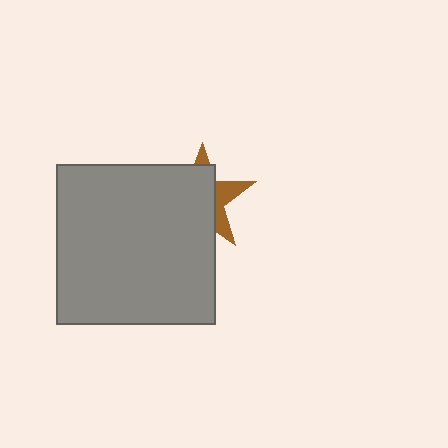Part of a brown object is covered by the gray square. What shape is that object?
It is a star.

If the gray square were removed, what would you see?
You would see the complete brown star.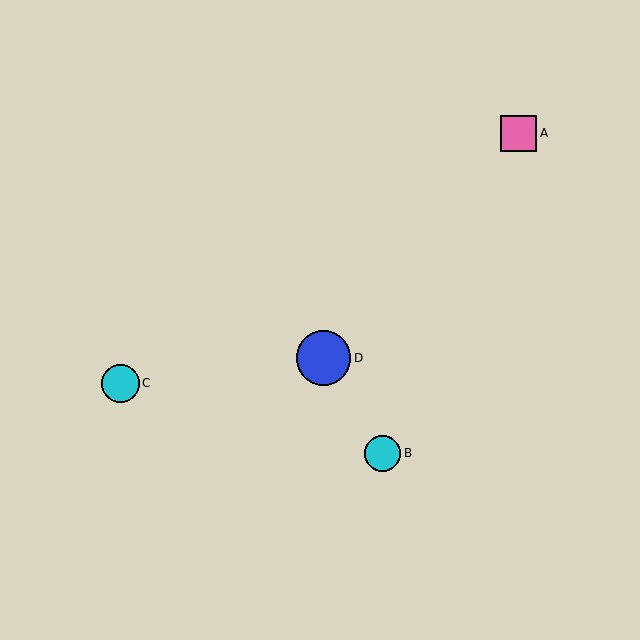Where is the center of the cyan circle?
The center of the cyan circle is at (120, 383).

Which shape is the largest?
The blue circle (labeled D) is the largest.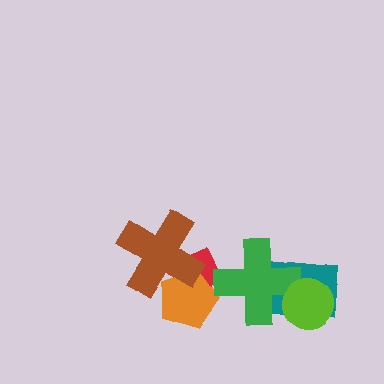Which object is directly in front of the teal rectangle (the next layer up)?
The green cross is directly in front of the teal rectangle.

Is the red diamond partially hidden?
Yes, it is partially covered by another shape.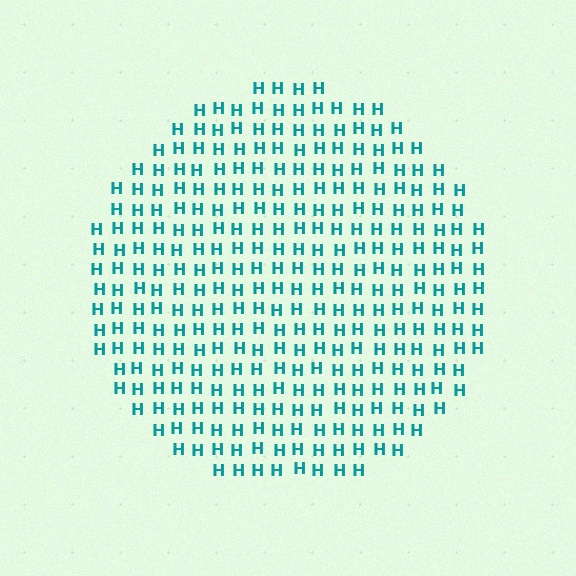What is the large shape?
The large shape is a circle.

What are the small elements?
The small elements are letter H's.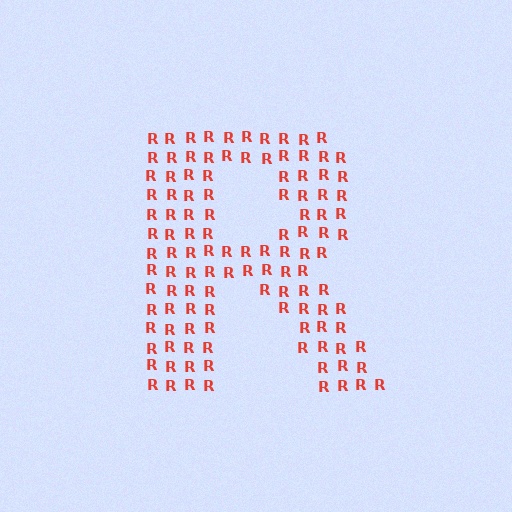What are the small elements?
The small elements are letter R's.